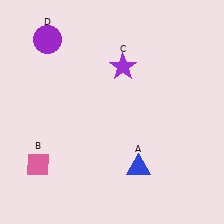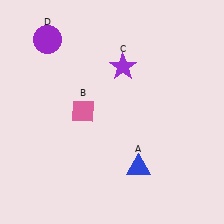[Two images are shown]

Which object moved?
The pink diamond (B) moved up.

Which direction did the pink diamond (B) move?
The pink diamond (B) moved up.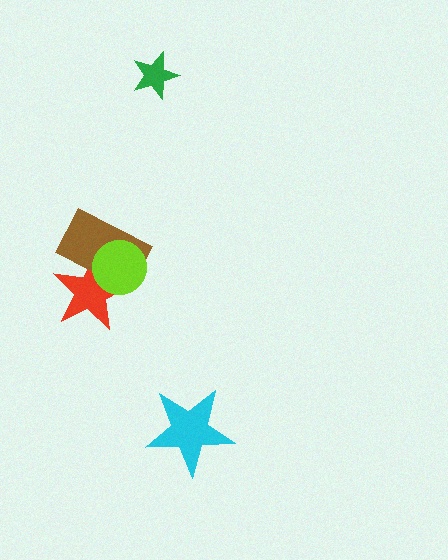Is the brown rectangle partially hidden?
Yes, it is partially covered by another shape.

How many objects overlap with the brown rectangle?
2 objects overlap with the brown rectangle.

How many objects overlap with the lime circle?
2 objects overlap with the lime circle.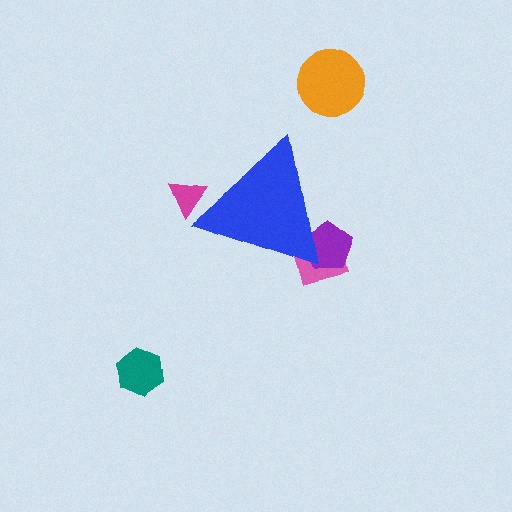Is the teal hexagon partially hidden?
No, the teal hexagon is fully visible.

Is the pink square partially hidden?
Yes, the pink square is partially hidden behind the blue triangle.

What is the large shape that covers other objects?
A blue triangle.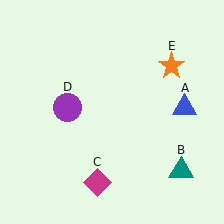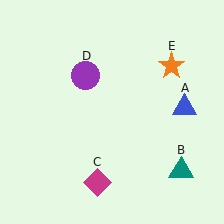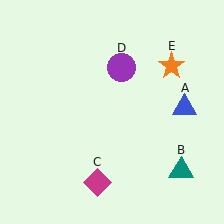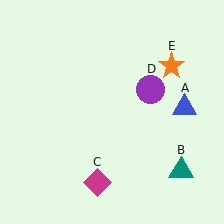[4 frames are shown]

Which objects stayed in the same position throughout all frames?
Blue triangle (object A) and teal triangle (object B) and magenta diamond (object C) and orange star (object E) remained stationary.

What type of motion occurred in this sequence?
The purple circle (object D) rotated clockwise around the center of the scene.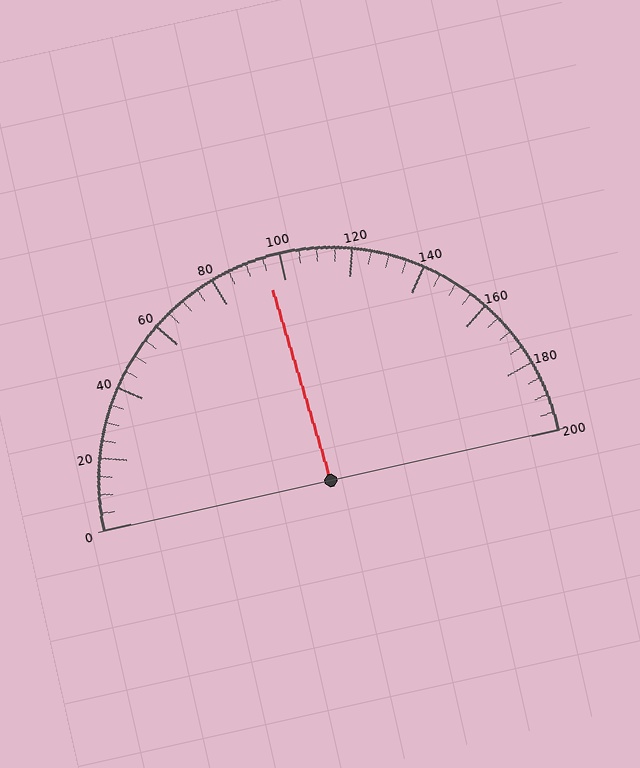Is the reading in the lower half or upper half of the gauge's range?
The reading is in the lower half of the range (0 to 200).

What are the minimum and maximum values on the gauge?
The gauge ranges from 0 to 200.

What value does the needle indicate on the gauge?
The needle indicates approximately 95.